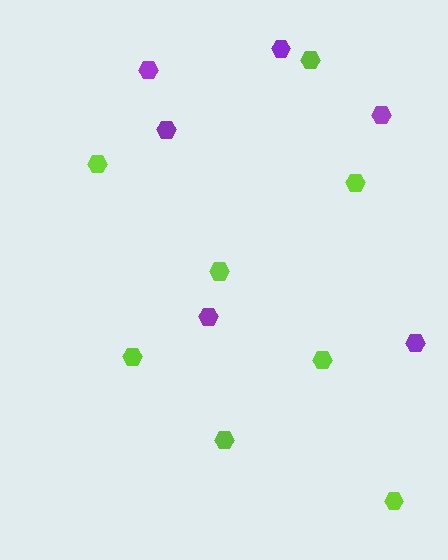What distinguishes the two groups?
There are 2 groups: one group of purple hexagons (6) and one group of lime hexagons (8).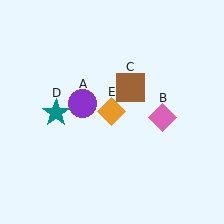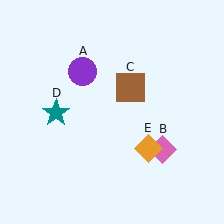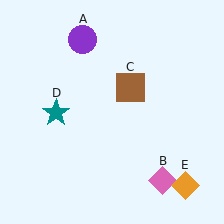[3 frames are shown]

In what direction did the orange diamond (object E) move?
The orange diamond (object E) moved down and to the right.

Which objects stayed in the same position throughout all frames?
Brown square (object C) and teal star (object D) remained stationary.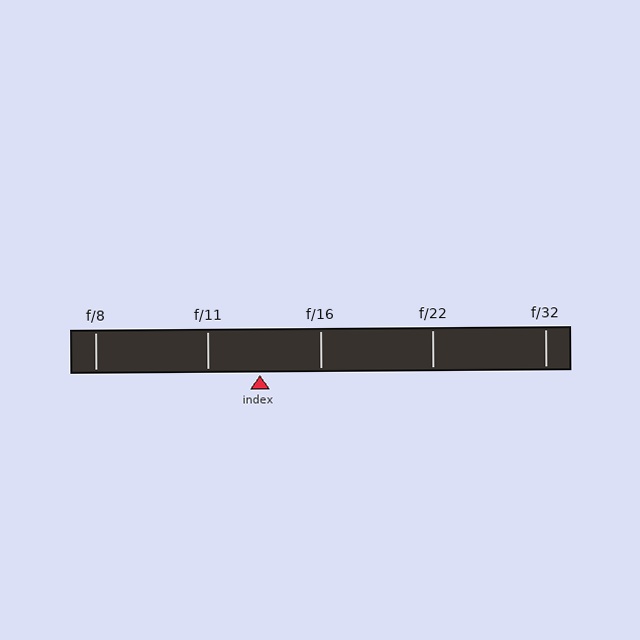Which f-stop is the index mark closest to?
The index mark is closest to f/11.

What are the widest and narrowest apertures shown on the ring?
The widest aperture shown is f/8 and the narrowest is f/32.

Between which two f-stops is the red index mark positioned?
The index mark is between f/11 and f/16.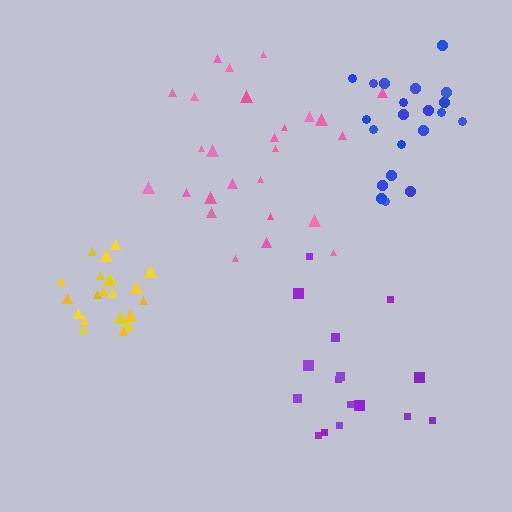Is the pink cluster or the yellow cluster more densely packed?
Yellow.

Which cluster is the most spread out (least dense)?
Purple.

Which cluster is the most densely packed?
Yellow.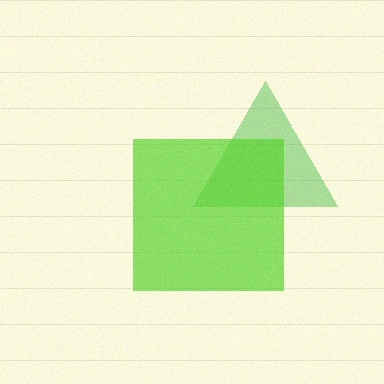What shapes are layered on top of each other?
The layered shapes are: a green triangle, a lime square.